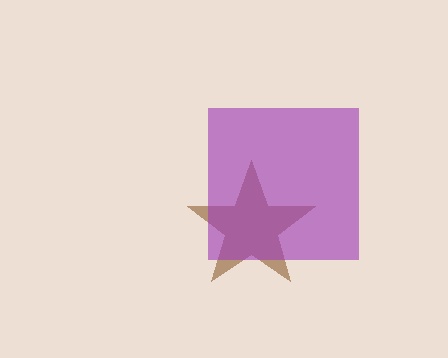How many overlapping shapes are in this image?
There are 2 overlapping shapes in the image.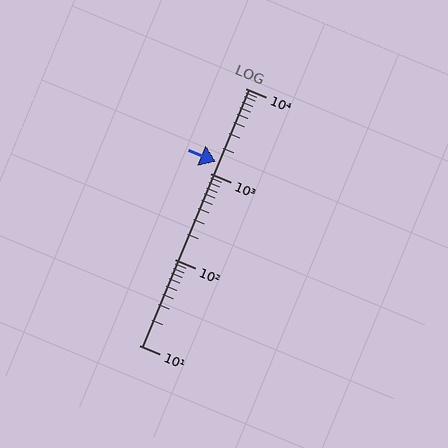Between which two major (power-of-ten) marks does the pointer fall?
The pointer is between 1000 and 10000.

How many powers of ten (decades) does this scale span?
The scale spans 3 decades, from 10 to 10000.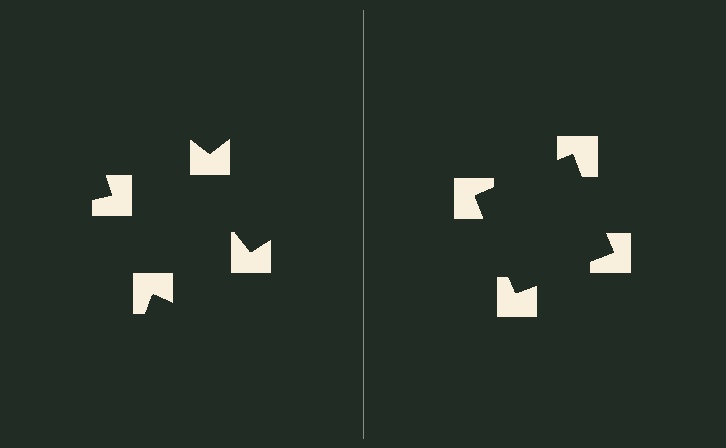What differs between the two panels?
The notched squares are positioned identically on both sides; only the wedge orientations differ. On the right they align to a square; on the left they are misaligned.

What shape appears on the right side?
An illusory square.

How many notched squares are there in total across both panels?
8 — 4 on each side.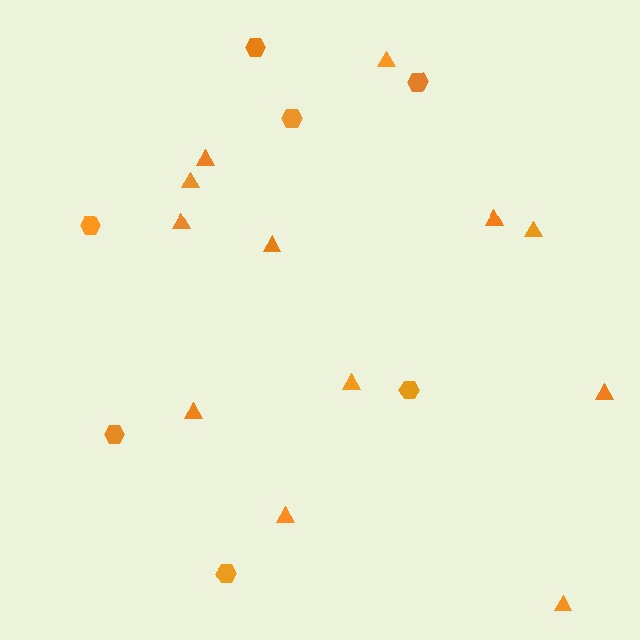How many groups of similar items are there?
There are 2 groups: one group of triangles (12) and one group of hexagons (7).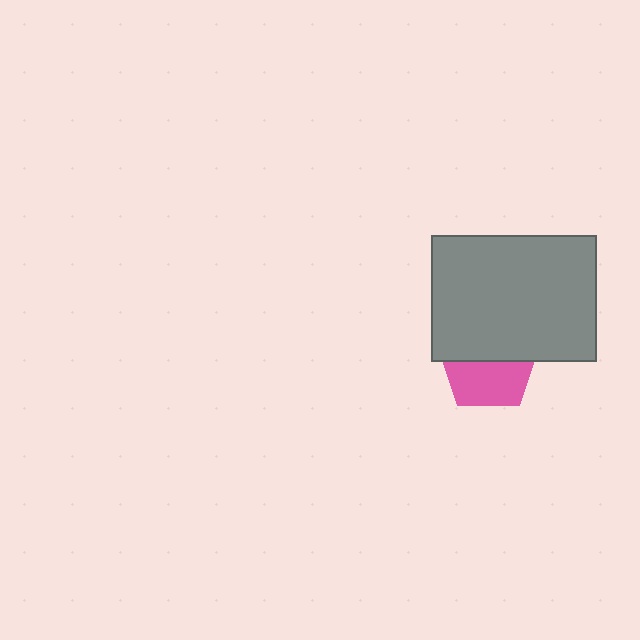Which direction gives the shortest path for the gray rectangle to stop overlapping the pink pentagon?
Moving up gives the shortest separation.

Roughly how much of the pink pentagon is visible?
About half of it is visible (roughly 49%).